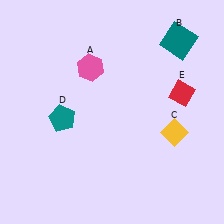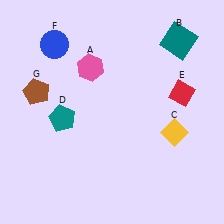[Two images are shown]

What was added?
A blue circle (F), a brown pentagon (G) were added in Image 2.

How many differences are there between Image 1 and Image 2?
There are 2 differences between the two images.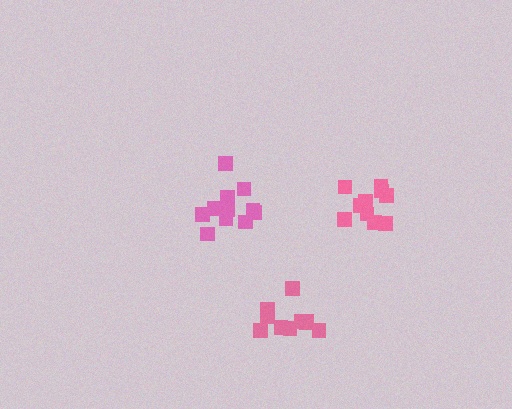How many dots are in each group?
Group 1: 12 dots, Group 2: 10 dots, Group 3: 10 dots (32 total).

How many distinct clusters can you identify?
There are 3 distinct clusters.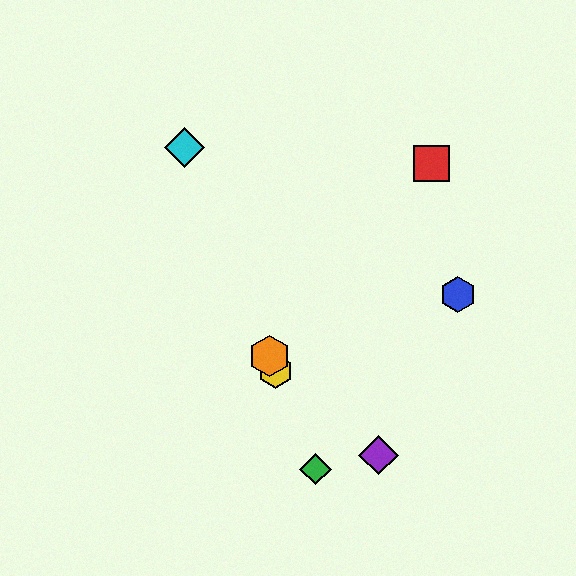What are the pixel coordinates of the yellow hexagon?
The yellow hexagon is at (275, 371).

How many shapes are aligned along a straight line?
4 shapes (the green diamond, the yellow hexagon, the orange hexagon, the cyan diamond) are aligned along a straight line.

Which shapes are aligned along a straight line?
The green diamond, the yellow hexagon, the orange hexagon, the cyan diamond are aligned along a straight line.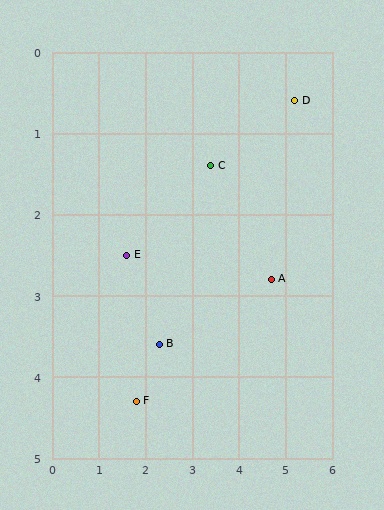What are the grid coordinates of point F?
Point F is at approximately (1.8, 4.3).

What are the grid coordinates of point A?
Point A is at approximately (4.7, 2.8).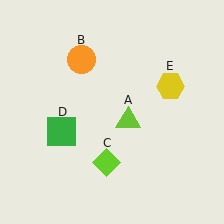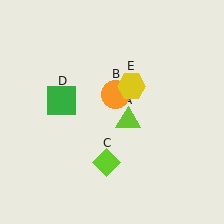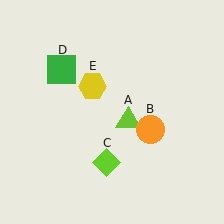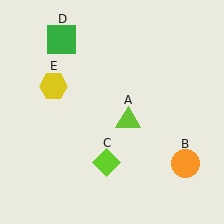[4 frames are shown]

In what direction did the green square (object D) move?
The green square (object D) moved up.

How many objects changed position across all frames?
3 objects changed position: orange circle (object B), green square (object D), yellow hexagon (object E).